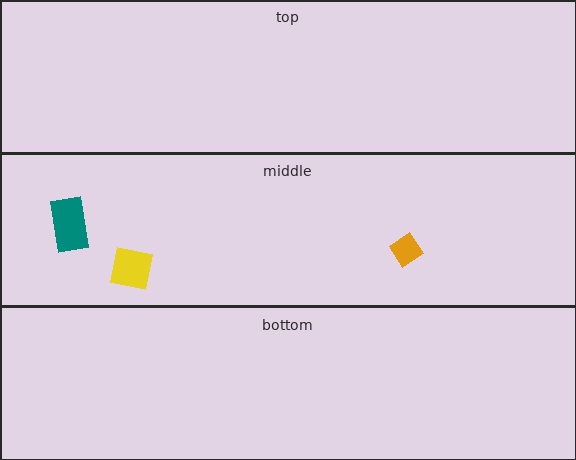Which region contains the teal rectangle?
The middle region.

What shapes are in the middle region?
The teal rectangle, the orange diamond, the yellow square.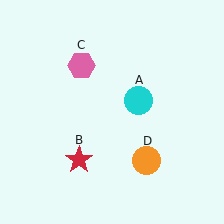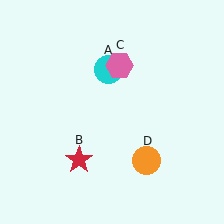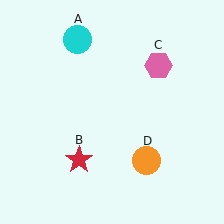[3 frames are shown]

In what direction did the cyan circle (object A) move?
The cyan circle (object A) moved up and to the left.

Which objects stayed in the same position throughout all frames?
Red star (object B) and orange circle (object D) remained stationary.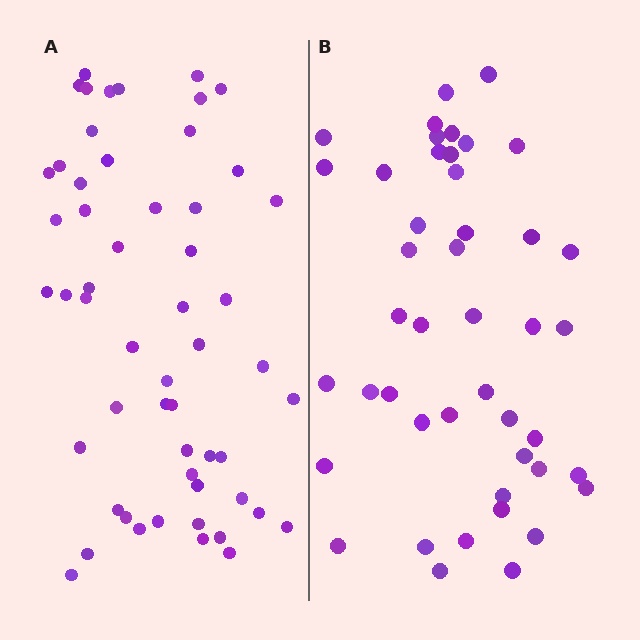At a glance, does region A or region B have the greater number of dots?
Region A (the left region) has more dots.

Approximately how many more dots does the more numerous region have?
Region A has roughly 10 or so more dots than region B.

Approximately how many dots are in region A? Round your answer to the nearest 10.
About 60 dots. (The exact count is 55, which rounds to 60.)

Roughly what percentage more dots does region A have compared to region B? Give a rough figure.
About 20% more.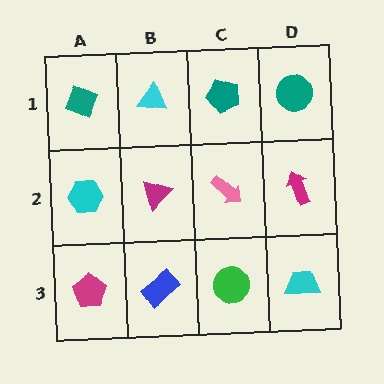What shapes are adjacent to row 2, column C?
A teal pentagon (row 1, column C), a green circle (row 3, column C), a magenta triangle (row 2, column B), a magenta arrow (row 2, column D).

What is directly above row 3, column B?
A magenta triangle.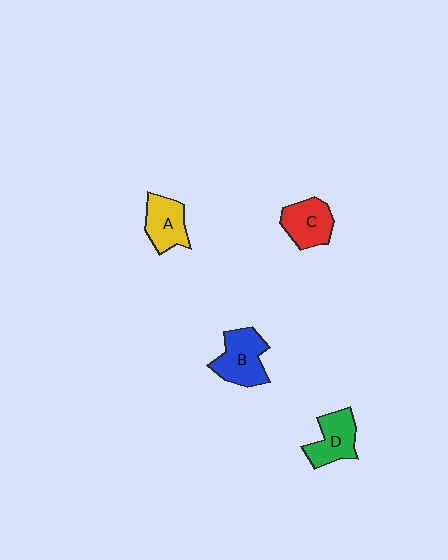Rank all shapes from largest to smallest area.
From largest to smallest: B (blue), D (green), C (red), A (yellow).